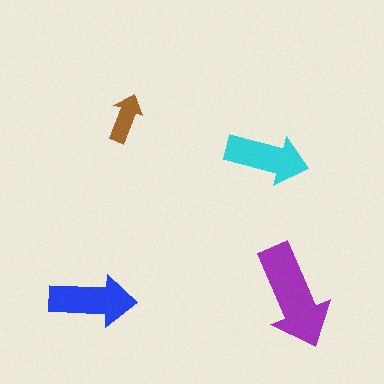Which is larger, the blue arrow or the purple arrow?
The purple one.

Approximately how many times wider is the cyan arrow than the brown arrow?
About 1.5 times wider.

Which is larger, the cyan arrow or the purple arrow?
The purple one.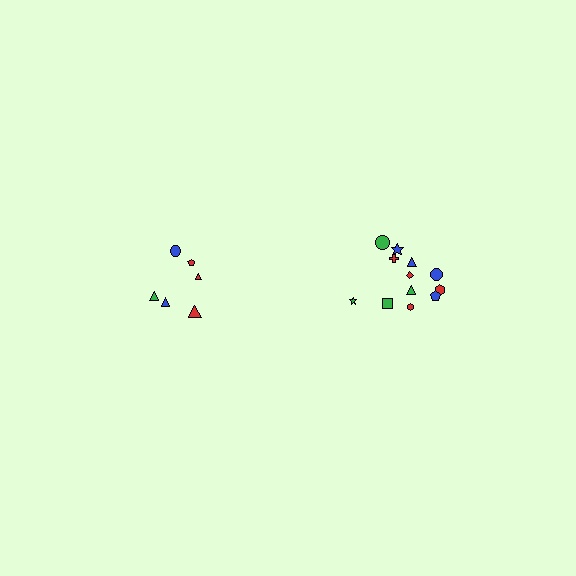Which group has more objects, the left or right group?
The right group.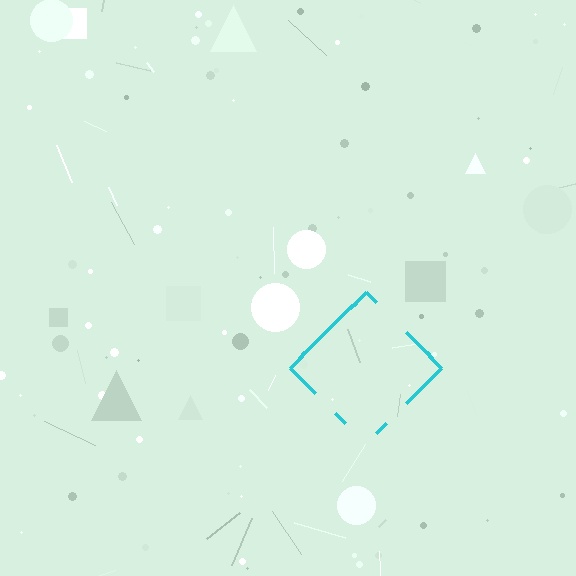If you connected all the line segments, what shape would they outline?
They would outline a diamond.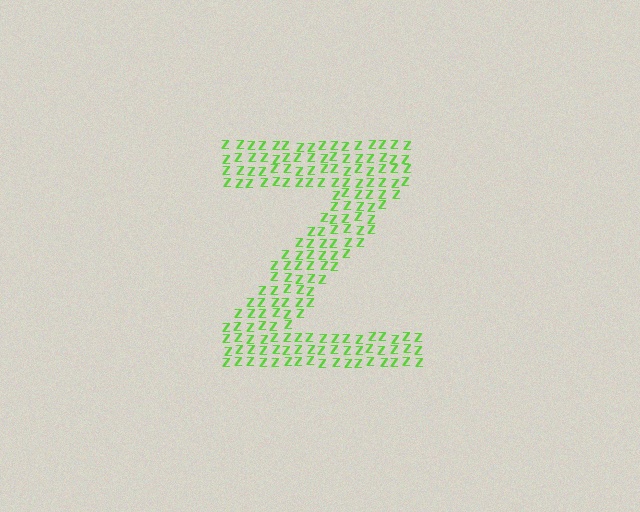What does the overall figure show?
The overall figure shows the letter Z.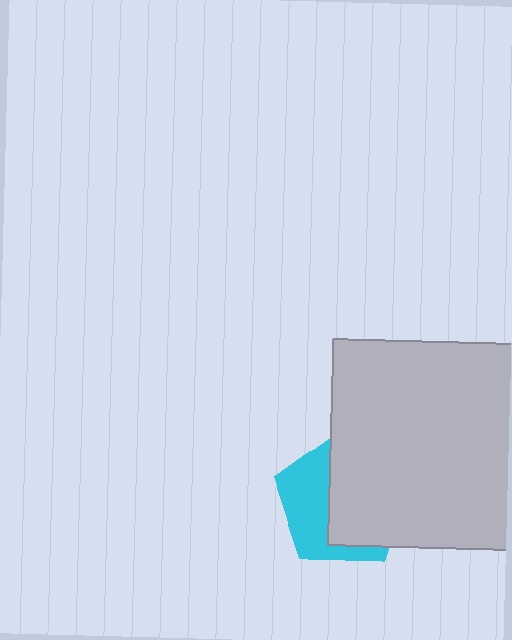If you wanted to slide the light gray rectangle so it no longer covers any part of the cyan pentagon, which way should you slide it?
Slide it right — that is the most direct way to separate the two shapes.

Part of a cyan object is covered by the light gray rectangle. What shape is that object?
It is a pentagon.